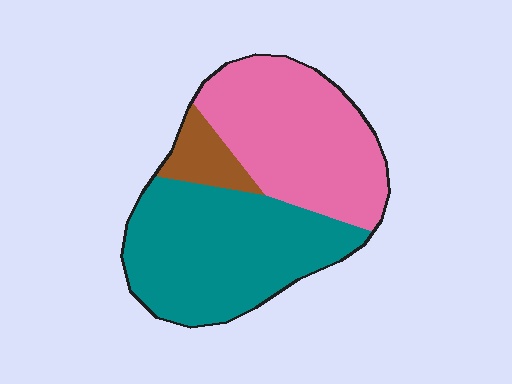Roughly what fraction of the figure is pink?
Pink takes up about two fifths (2/5) of the figure.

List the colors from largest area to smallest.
From largest to smallest: teal, pink, brown.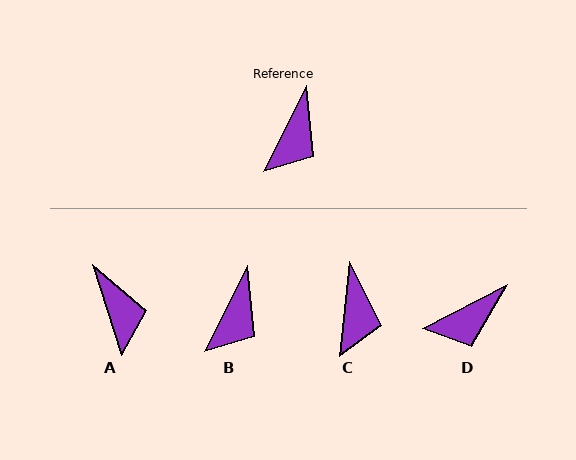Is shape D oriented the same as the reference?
No, it is off by about 36 degrees.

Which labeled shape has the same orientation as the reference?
B.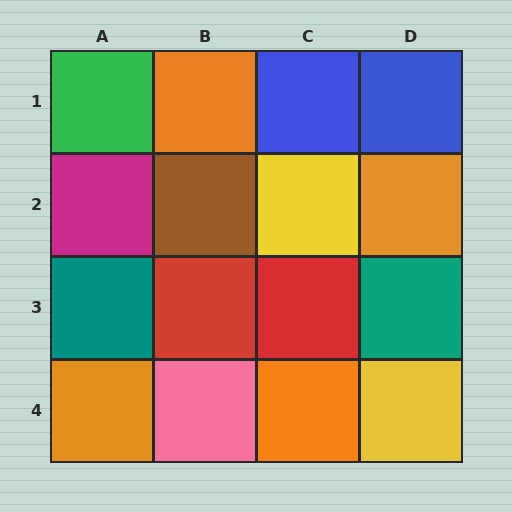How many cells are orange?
4 cells are orange.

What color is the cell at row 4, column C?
Orange.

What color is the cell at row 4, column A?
Orange.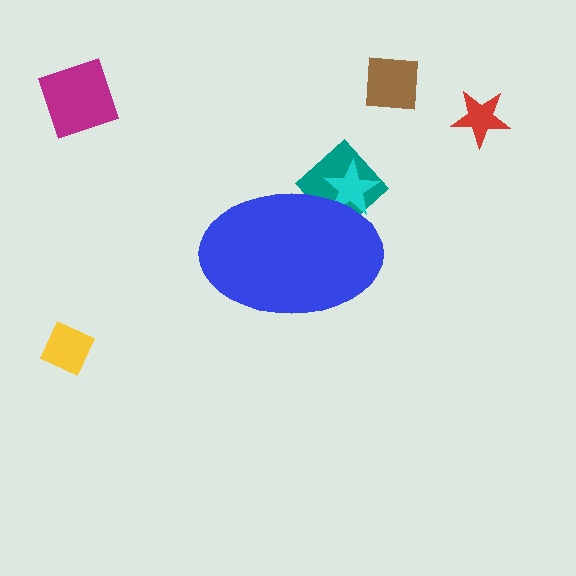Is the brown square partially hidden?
No, the brown square is fully visible.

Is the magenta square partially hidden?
No, the magenta square is fully visible.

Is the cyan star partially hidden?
Yes, the cyan star is partially hidden behind the blue ellipse.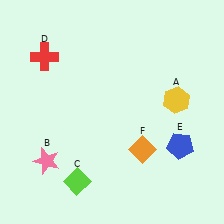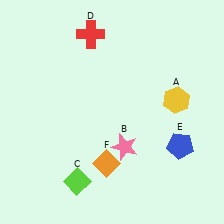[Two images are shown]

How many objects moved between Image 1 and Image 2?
3 objects moved between the two images.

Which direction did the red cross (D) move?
The red cross (D) moved right.